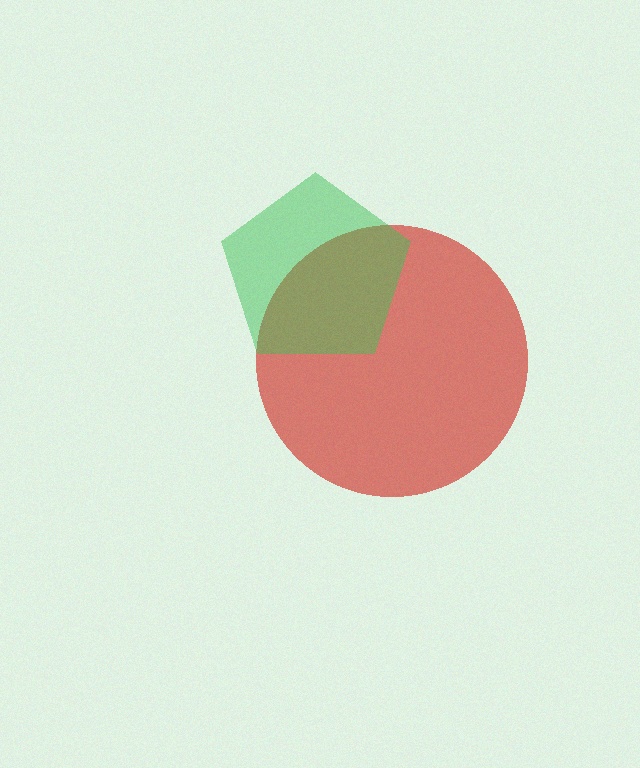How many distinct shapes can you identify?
There are 2 distinct shapes: a red circle, a green pentagon.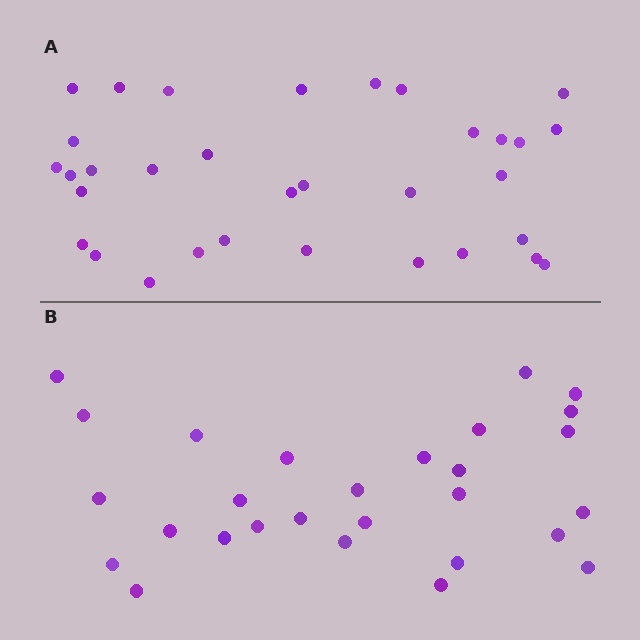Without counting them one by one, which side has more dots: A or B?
Region A (the top region) has more dots.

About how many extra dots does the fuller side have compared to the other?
Region A has about 5 more dots than region B.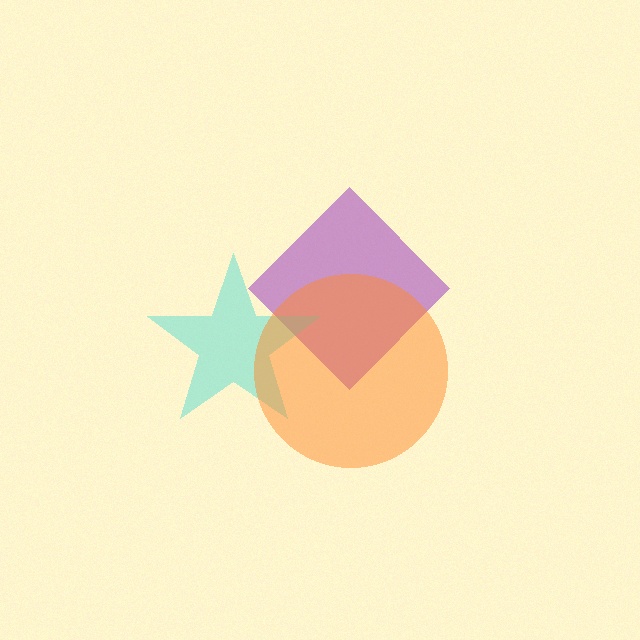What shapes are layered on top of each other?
The layered shapes are: a purple diamond, a cyan star, an orange circle.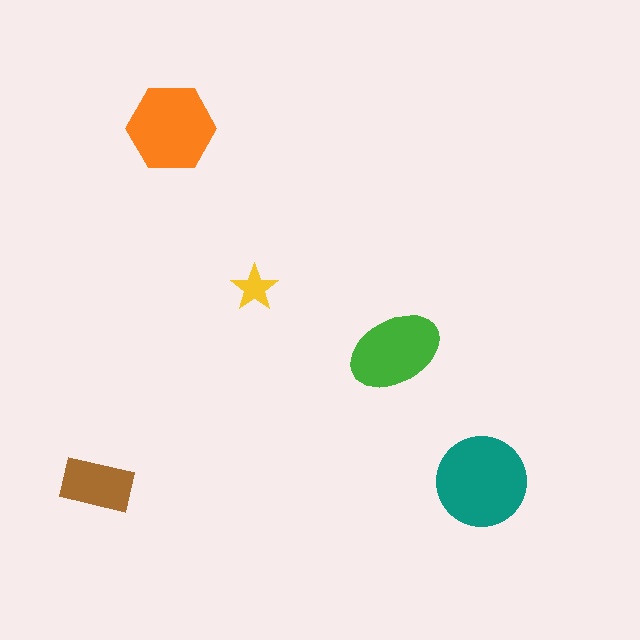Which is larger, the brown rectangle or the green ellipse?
The green ellipse.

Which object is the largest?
The teal circle.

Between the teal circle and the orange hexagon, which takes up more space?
The teal circle.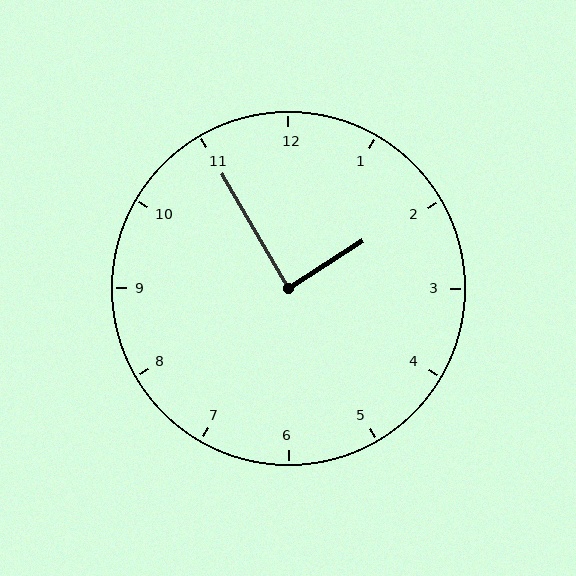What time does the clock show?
1:55.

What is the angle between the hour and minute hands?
Approximately 88 degrees.